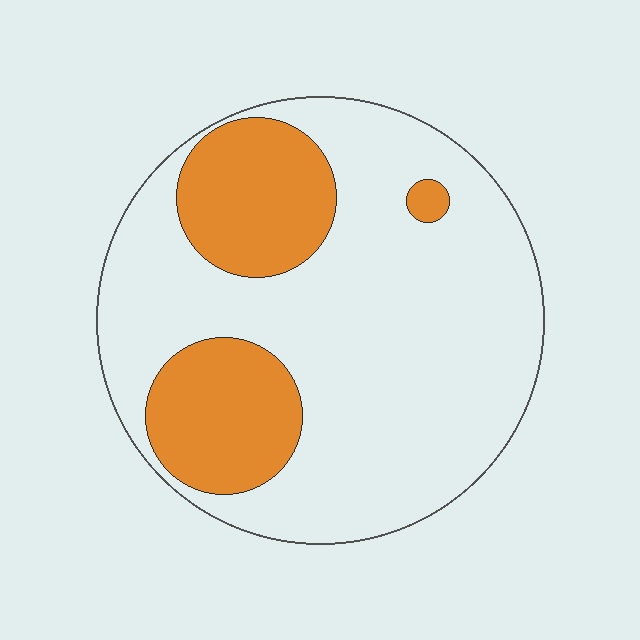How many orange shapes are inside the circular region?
3.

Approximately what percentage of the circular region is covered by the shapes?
Approximately 25%.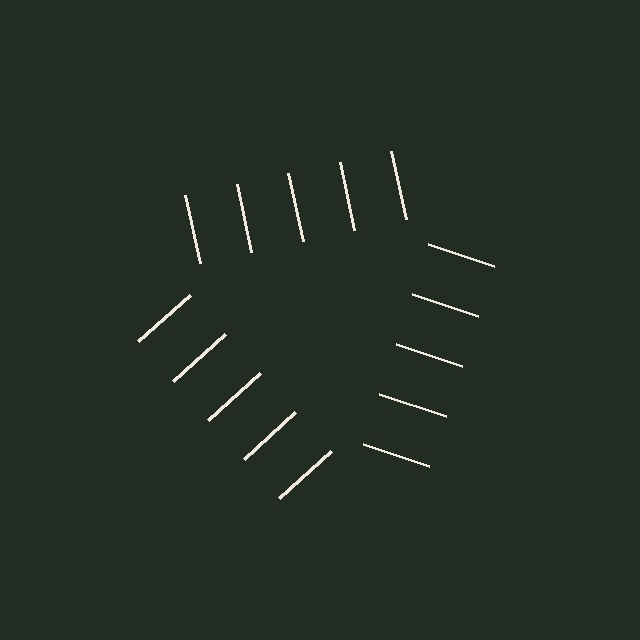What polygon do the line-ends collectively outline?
An illusory triangle — the line segments terminate on its edges but no continuous stroke is drawn.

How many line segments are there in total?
15 — 5 along each of the 3 edges.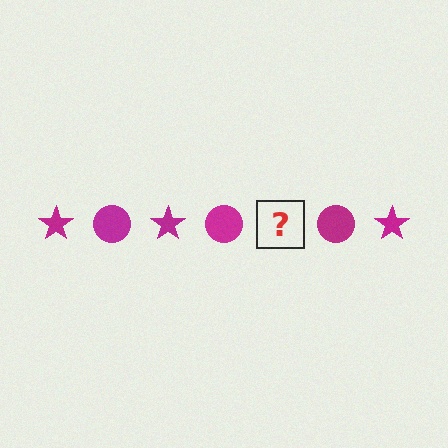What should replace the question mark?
The question mark should be replaced with a magenta star.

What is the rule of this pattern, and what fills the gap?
The rule is that the pattern cycles through star, circle shapes in magenta. The gap should be filled with a magenta star.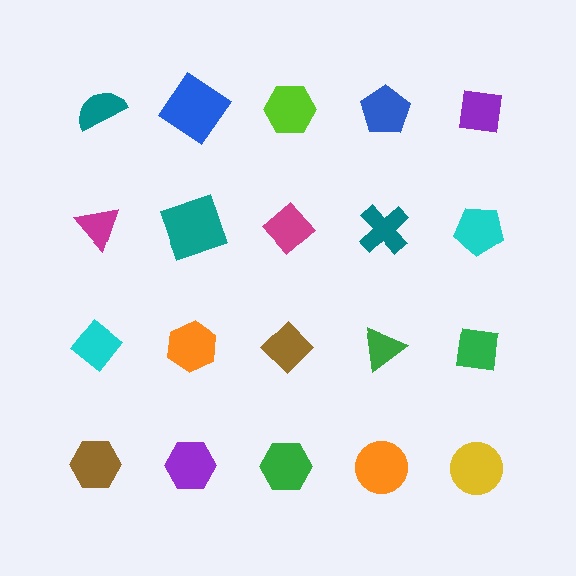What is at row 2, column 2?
A teal square.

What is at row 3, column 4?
A green triangle.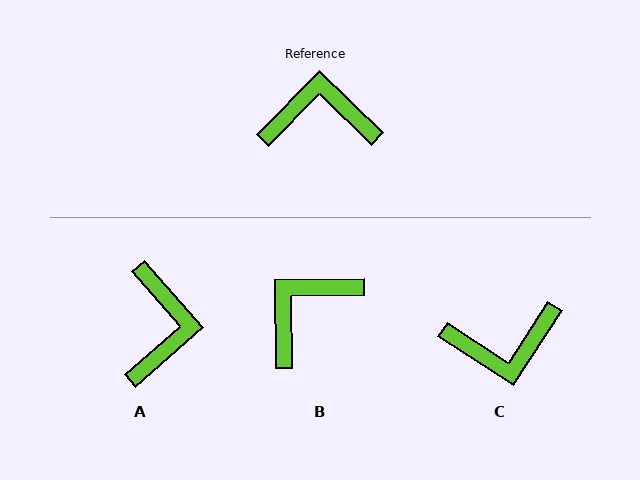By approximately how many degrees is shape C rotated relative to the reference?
Approximately 169 degrees clockwise.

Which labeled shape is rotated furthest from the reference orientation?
C, about 169 degrees away.